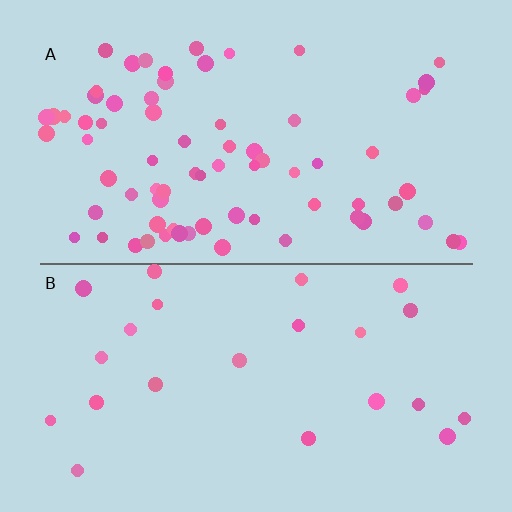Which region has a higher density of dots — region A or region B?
A (the top).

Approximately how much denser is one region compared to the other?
Approximately 3.2× — region A over region B.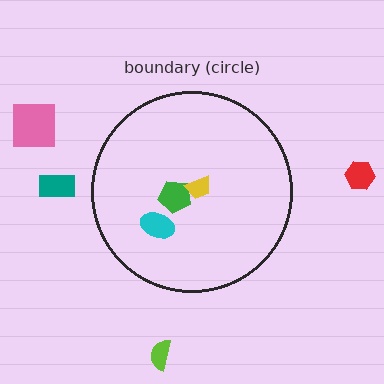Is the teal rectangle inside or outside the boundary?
Outside.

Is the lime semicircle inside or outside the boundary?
Outside.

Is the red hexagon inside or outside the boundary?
Outside.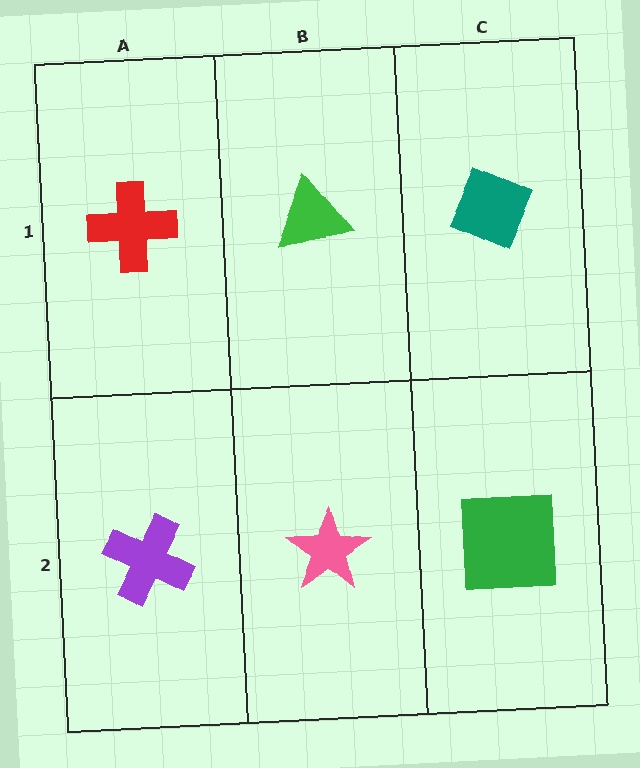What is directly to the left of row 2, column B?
A purple cross.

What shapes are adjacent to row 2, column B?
A green triangle (row 1, column B), a purple cross (row 2, column A), a green square (row 2, column C).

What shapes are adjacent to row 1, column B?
A pink star (row 2, column B), a red cross (row 1, column A), a teal diamond (row 1, column C).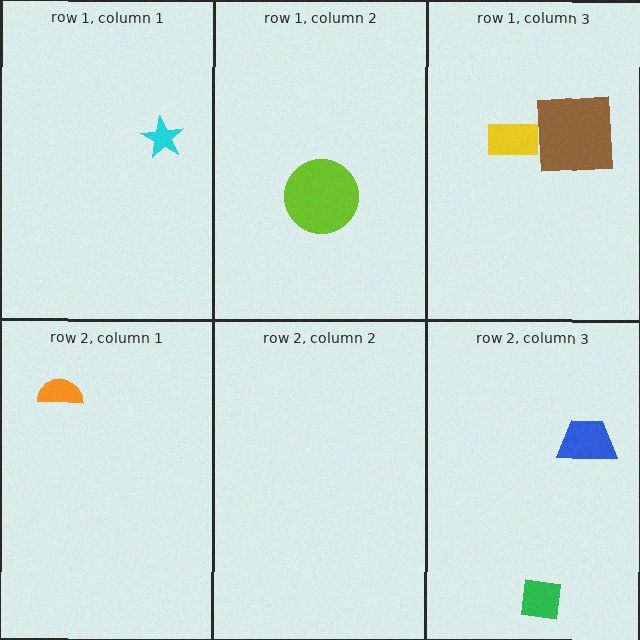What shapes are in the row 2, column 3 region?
The blue trapezoid, the green square.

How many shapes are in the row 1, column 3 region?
2.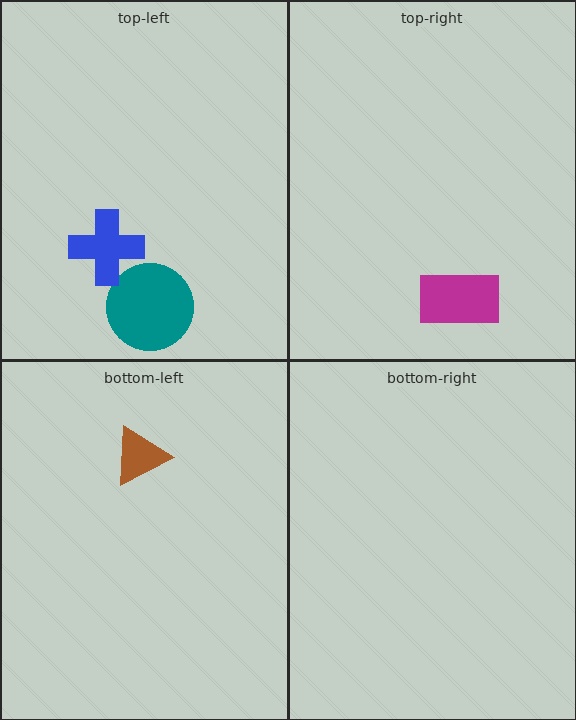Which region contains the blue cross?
The top-left region.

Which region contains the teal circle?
The top-left region.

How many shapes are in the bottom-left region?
1.